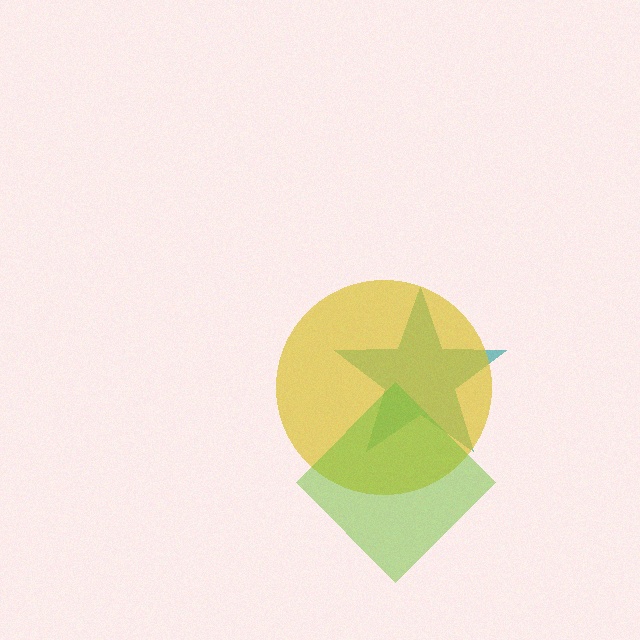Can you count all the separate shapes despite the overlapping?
Yes, there are 3 separate shapes.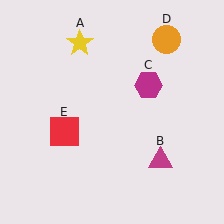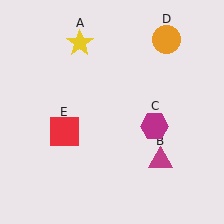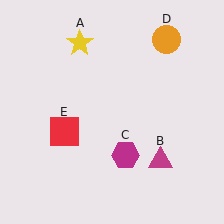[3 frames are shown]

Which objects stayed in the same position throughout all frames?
Yellow star (object A) and magenta triangle (object B) and orange circle (object D) and red square (object E) remained stationary.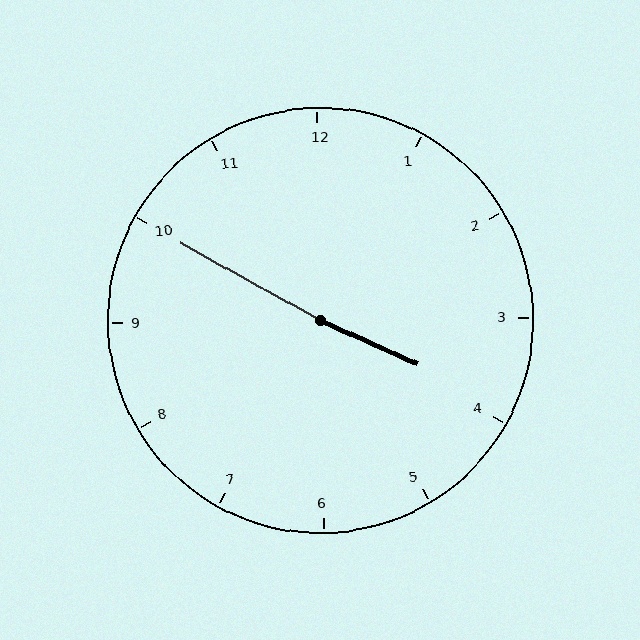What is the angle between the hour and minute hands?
Approximately 175 degrees.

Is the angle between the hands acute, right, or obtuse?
It is obtuse.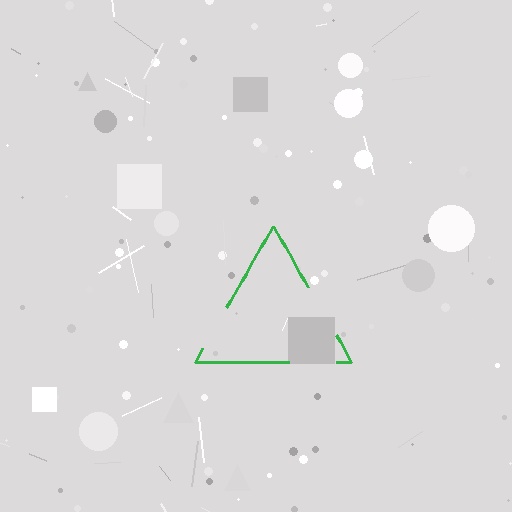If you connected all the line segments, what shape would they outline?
They would outline a triangle.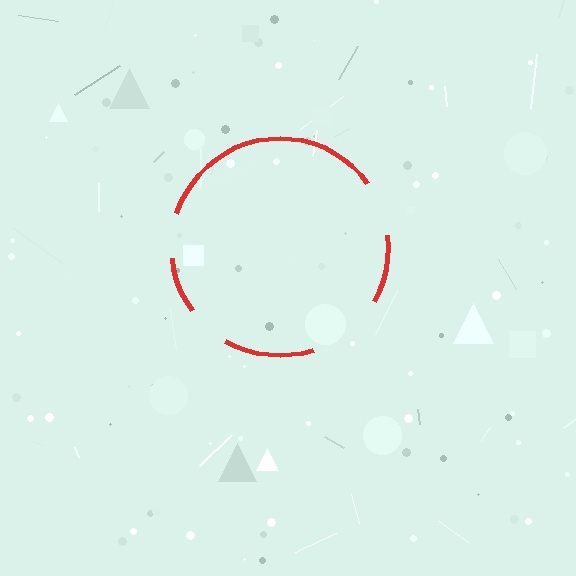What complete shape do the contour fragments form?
The contour fragments form a circle.